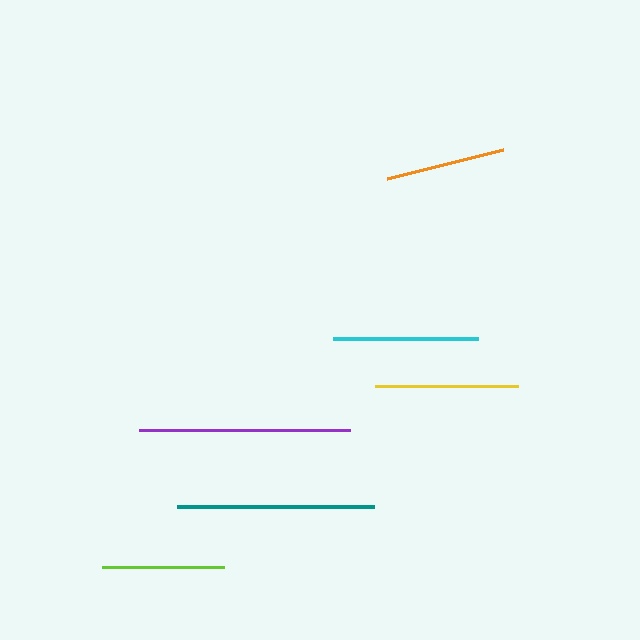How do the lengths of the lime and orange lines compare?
The lime and orange lines are approximately the same length.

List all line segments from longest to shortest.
From longest to shortest: purple, teal, cyan, yellow, lime, orange.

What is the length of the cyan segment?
The cyan segment is approximately 145 pixels long.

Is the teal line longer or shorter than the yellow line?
The teal line is longer than the yellow line.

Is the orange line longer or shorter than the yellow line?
The yellow line is longer than the orange line.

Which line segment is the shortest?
The orange line is the shortest at approximately 120 pixels.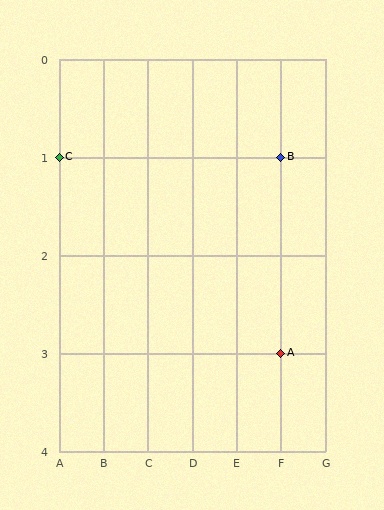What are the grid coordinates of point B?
Point B is at grid coordinates (F, 1).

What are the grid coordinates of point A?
Point A is at grid coordinates (F, 3).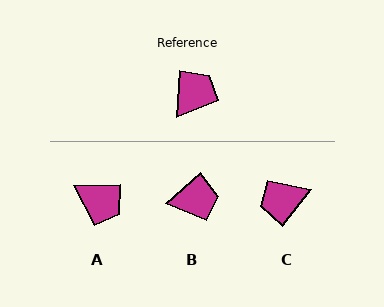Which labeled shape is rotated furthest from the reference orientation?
C, about 146 degrees away.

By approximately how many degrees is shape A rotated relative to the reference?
Approximately 84 degrees clockwise.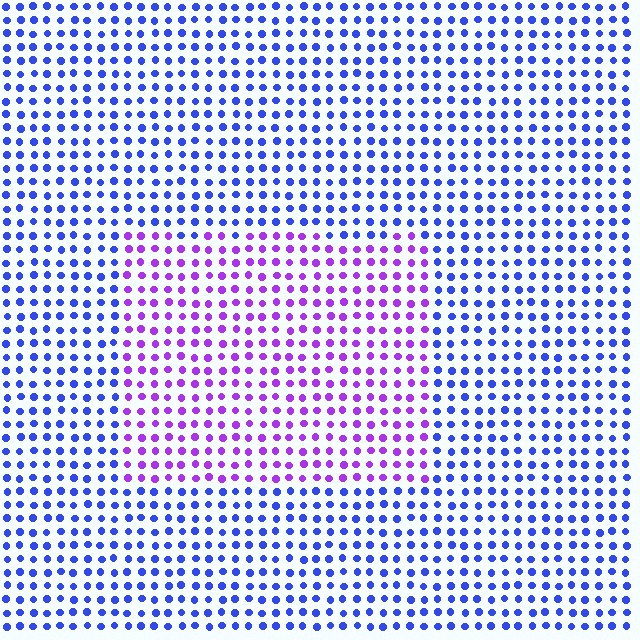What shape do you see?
I see a rectangle.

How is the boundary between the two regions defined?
The boundary is defined purely by a slight shift in hue (about 47 degrees). Spacing, size, and orientation are identical on both sides.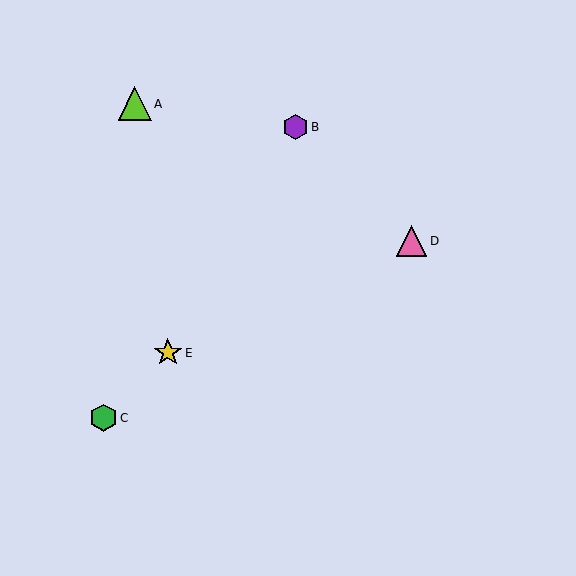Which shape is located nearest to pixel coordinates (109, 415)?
The green hexagon (labeled C) at (104, 418) is nearest to that location.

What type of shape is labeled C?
Shape C is a green hexagon.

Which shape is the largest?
The lime triangle (labeled A) is the largest.